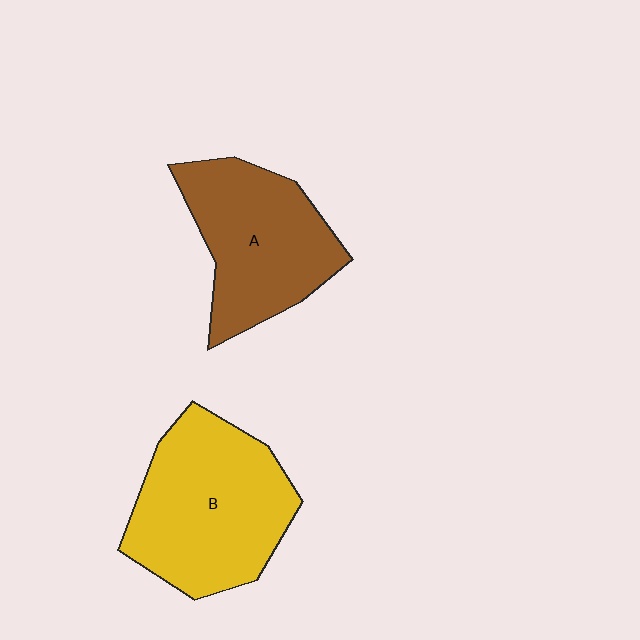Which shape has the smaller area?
Shape A (brown).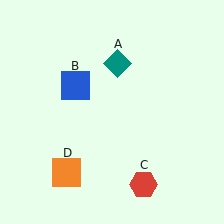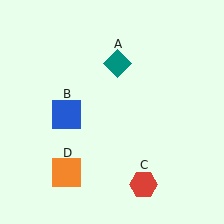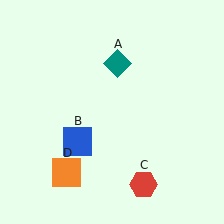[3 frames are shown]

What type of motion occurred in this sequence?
The blue square (object B) rotated counterclockwise around the center of the scene.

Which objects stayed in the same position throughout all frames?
Teal diamond (object A) and red hexagon (object C) and orange square (object D) remained stationary.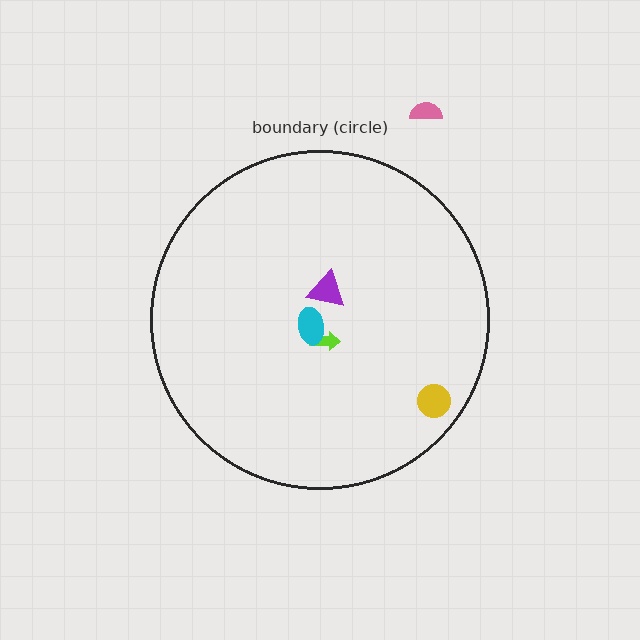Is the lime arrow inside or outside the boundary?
Inside.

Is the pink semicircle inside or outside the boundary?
Outside.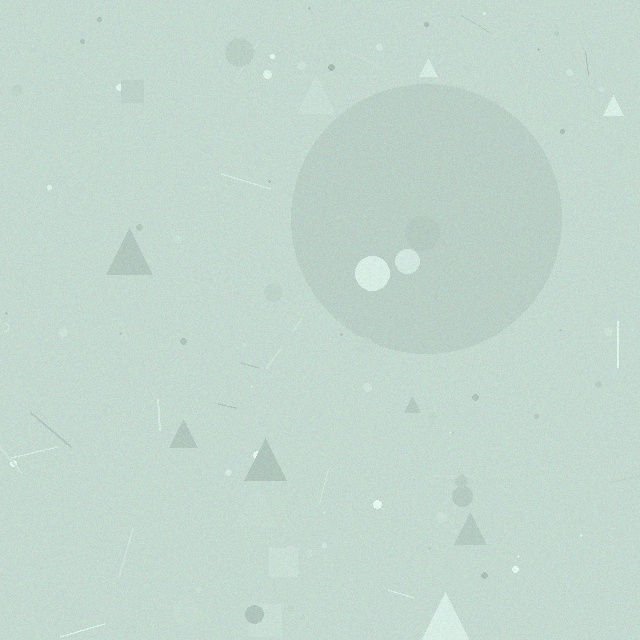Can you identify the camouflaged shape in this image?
The camouflaged shape is a circle.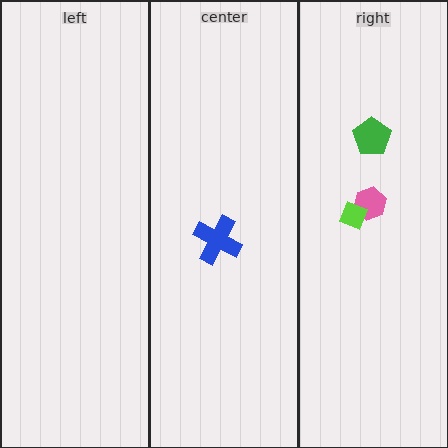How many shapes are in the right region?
3.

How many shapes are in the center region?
1.